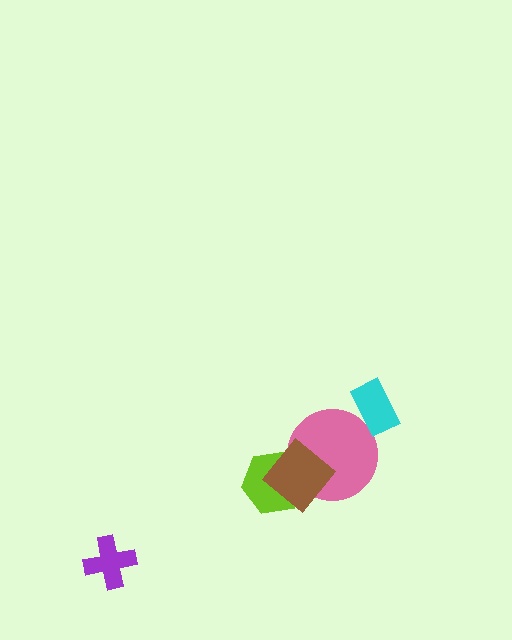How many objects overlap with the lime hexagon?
2 objects overlap with the lime hexagon.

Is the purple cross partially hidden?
No, no other shape covers it.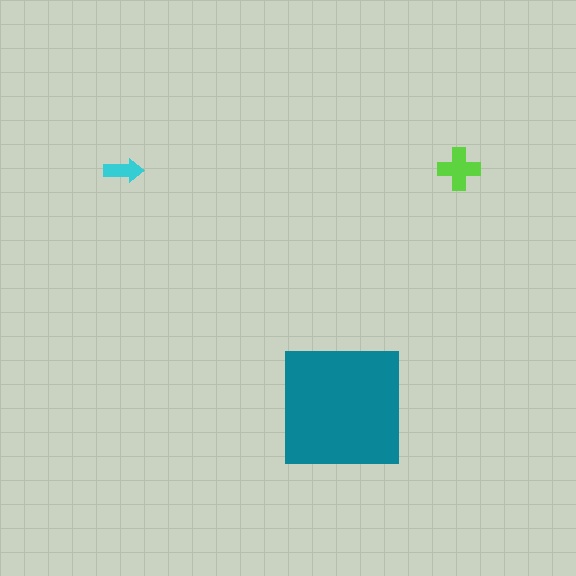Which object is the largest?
The teal square.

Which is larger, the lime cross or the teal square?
The teal square.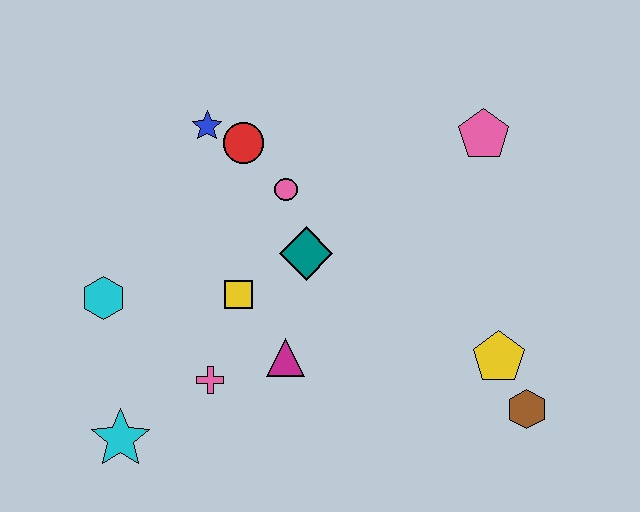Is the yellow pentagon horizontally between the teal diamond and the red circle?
No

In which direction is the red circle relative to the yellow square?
The red circle is above the yellow square.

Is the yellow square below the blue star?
Yes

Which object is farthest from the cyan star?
The pink pentagon is farthest from the cyan star.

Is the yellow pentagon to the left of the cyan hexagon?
No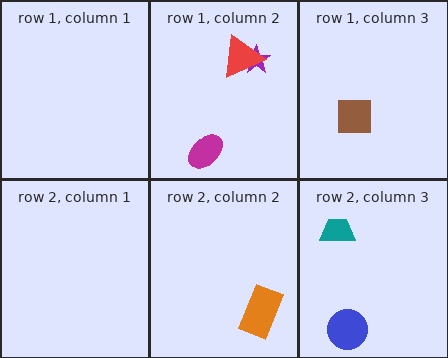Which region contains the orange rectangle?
The row 2, column 2 region.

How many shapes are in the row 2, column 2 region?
1.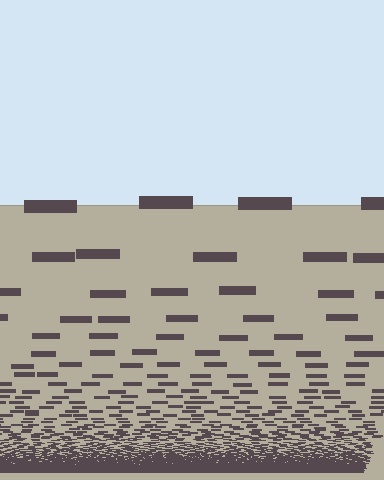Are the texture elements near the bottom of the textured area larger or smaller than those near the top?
Smaller. The gradient is inverted — elements near the bottom are smaller and denser.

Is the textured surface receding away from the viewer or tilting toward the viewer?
The surface appears to tilt toward the viewer. Texture elements get larger and sparser toward the top.